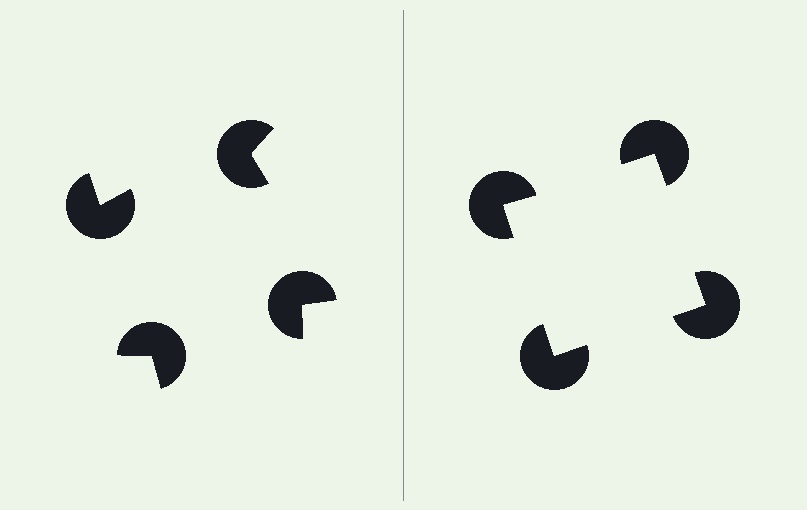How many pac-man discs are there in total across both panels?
8 — 4 on each side.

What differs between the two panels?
The pac-man discs are positioned identically on both sides; only the wedge orientations differ. On the right they align to a square; on the left they are misaligned.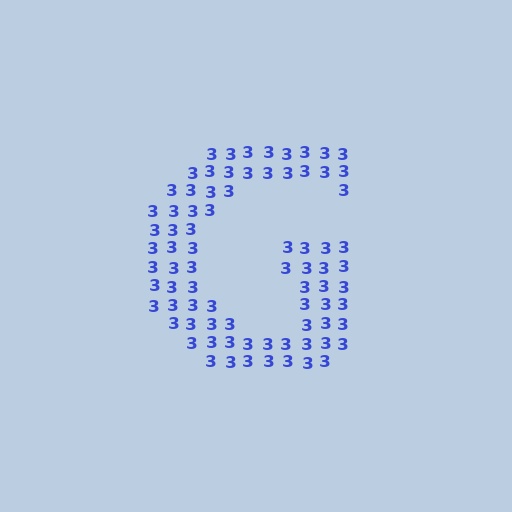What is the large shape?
The large shape is the letter G.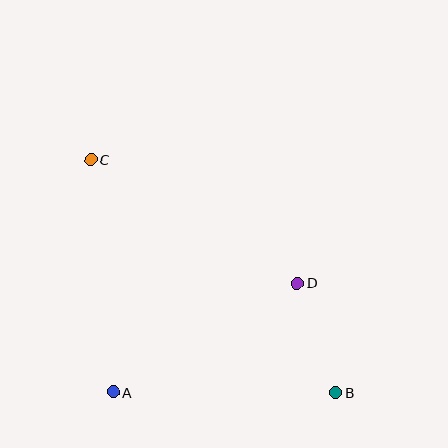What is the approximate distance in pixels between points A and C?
The distance between A and C is approximately 233 pixels.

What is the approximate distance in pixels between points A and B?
The distance between A and B is approximately 222 pixels.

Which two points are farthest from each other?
Points B and C are farthest from each other.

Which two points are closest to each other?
Points B and D are closest to each other.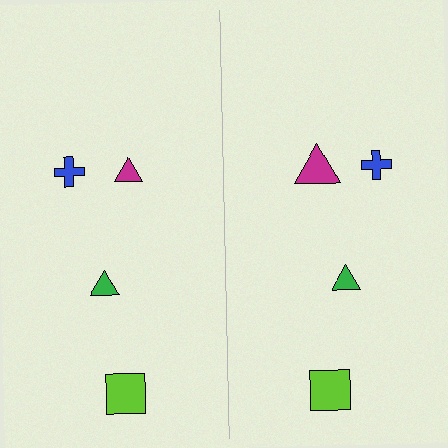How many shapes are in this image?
There are 8 shapes in this image.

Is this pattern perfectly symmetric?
No, the pattern is not perfectly symmetric. The magenta triangle on the right side has a different size than its mirror counterpart.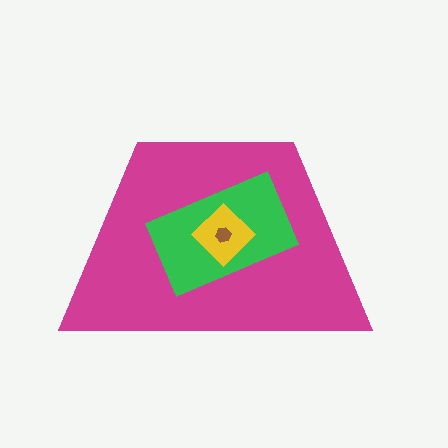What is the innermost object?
The brown hexagon.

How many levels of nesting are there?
4.